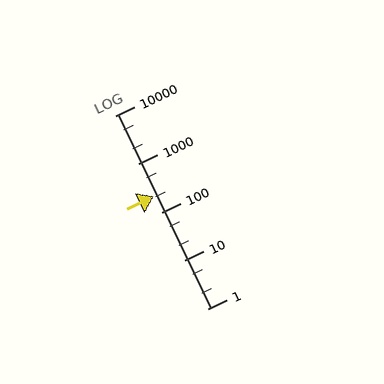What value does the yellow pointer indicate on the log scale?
The pointer indicates approximately 210.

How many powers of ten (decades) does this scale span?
The scale spans 4 decades, from 1 to 10000.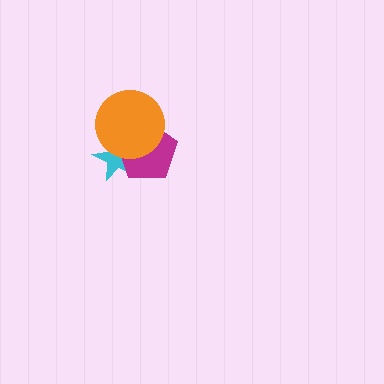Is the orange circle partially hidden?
No, no other shape covers it.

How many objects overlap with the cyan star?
2 objects overlap with the cyan star.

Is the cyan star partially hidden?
Yes, it is partially covered by another shape.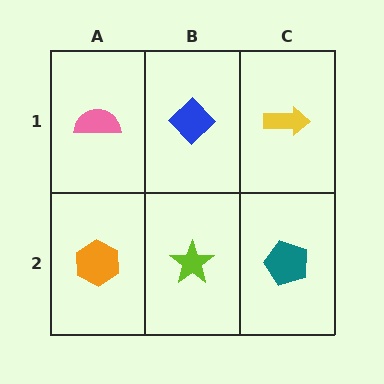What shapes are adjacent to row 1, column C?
A teal pentagon (row 2, column C), a blue diamond (row 1, column B).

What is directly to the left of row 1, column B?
A pink semicircle.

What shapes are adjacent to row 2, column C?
A yellow arrow (row 1, column C), a lime star (row 2, column B).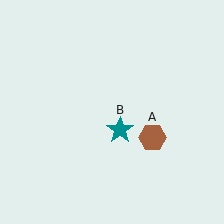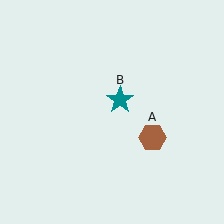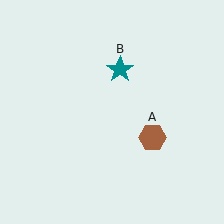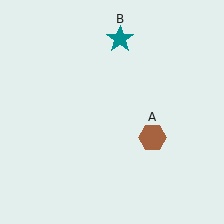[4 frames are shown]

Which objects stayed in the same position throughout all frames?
Brown hexagon (object A) remained stationary.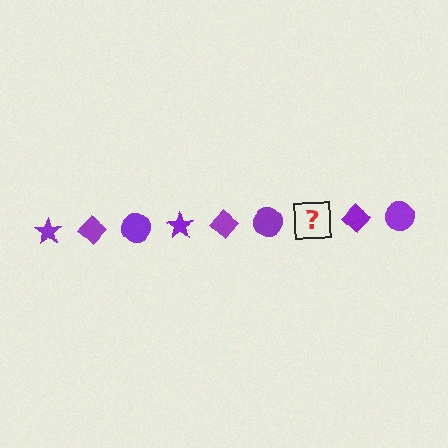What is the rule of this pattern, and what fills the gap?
The rule is that the pattern cycles through star, diamond, circle shapes in purple. The gap should be filled with a purple star.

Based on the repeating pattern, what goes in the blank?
The blank should be a purple star.